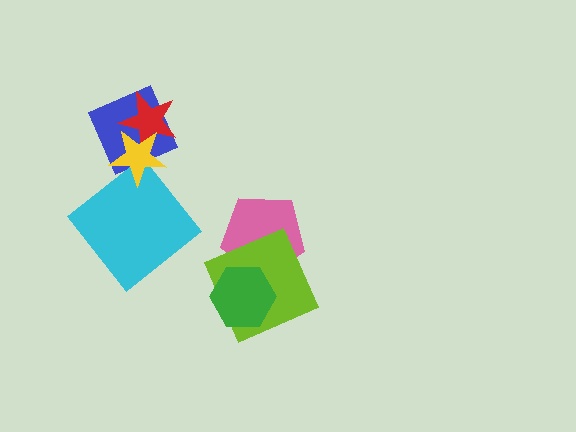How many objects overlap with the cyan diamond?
1 object overlaps with the cyan diamond.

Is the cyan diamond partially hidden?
Yes, it is partially covered by another shape.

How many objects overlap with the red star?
2 objects overlap with the red star.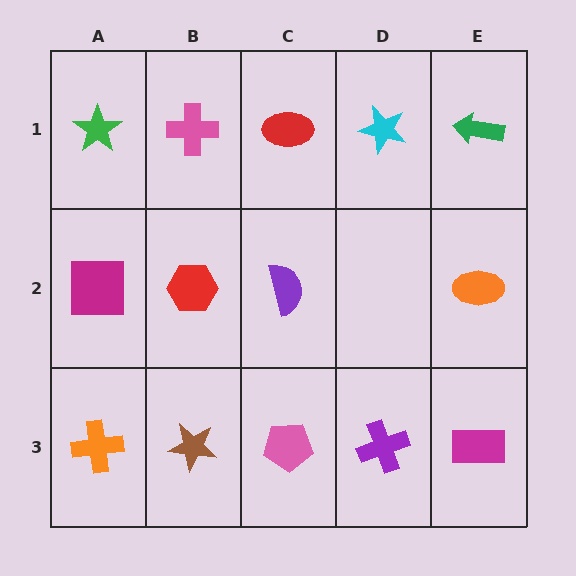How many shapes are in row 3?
5 shapes.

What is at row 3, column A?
An orange cross.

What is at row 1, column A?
A green star.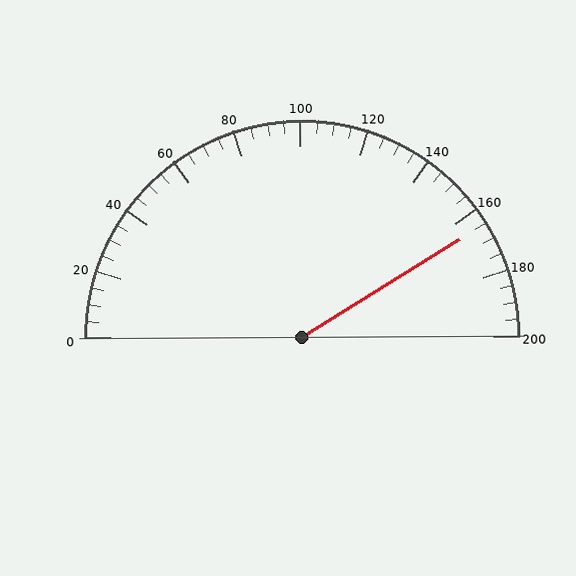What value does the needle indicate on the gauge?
The needle indicates approximately 165.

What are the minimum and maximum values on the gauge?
The gauge ranges from 0 to 200.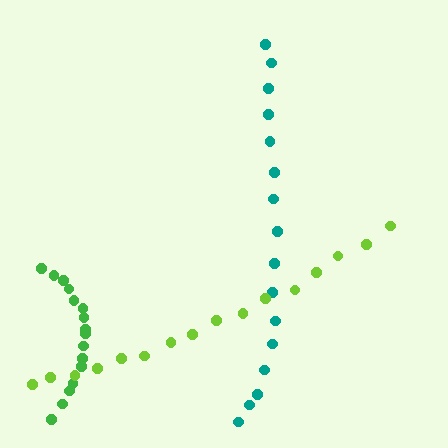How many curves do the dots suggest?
There are 3 distinct paths.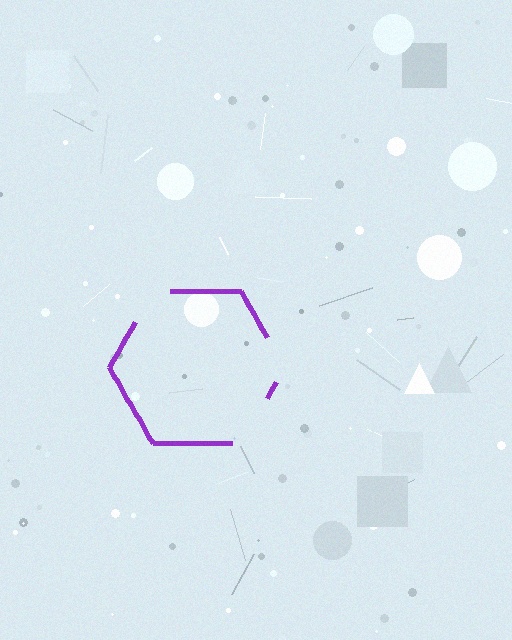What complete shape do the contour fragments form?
The contour fragments form a hexagon.